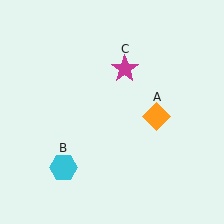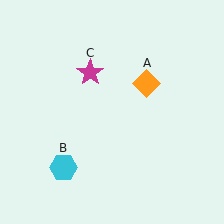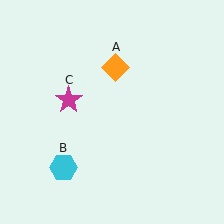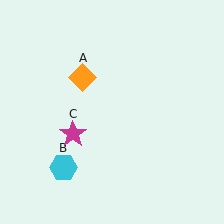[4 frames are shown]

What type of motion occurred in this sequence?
The orange diamond (object A), magenta star (object C) rotated counterclockwise around the center of the scene.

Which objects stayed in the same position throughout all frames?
Cyan hexagon (object B) remained stationary.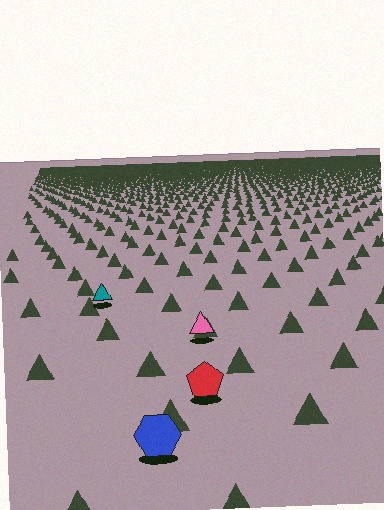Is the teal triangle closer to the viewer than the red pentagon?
No. The red pentagon is closer — you can tell from the texture gradient: the ground texture is coarser near it.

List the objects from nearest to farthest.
From nearest to farthest: the blue hexagon, the red pentagon, the pink triangle, the teal triangle.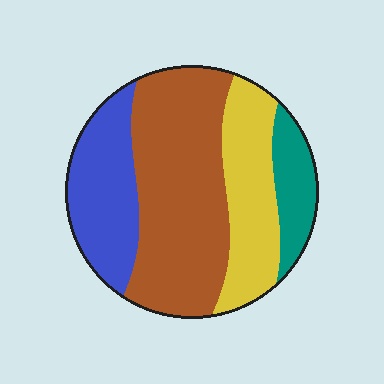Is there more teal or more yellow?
Yellow.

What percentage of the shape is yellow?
Yellow covers roughly 20% of the shape.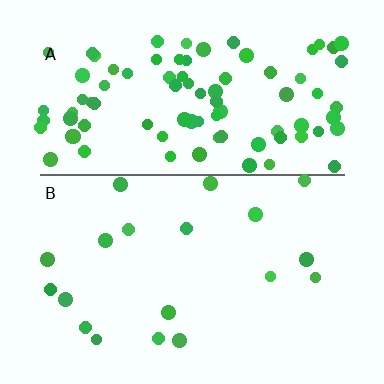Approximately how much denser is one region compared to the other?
Approximately 4.8× — region A over region B.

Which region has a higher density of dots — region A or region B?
A (the top).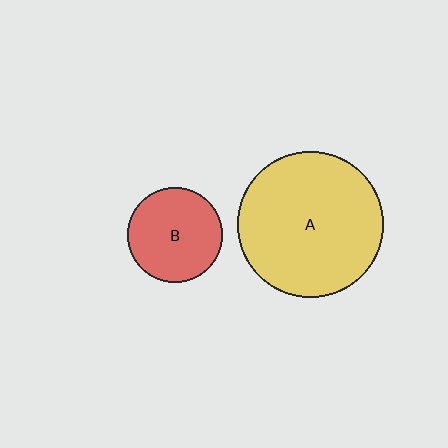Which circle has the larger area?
Circle A (yellow).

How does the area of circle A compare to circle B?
Approximately 2.4 times.